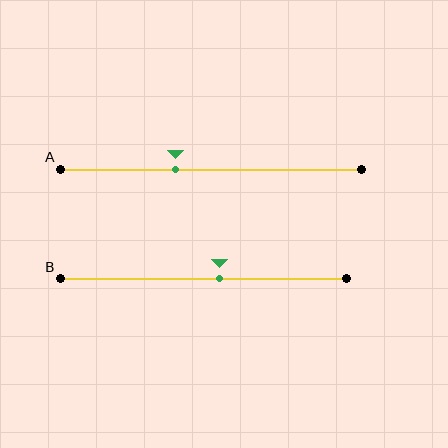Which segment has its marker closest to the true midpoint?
Segment B has its marker closest to the true midpoint.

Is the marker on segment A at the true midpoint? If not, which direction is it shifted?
No, the marker on segment A is shifted to the left by about 12% of the segment length.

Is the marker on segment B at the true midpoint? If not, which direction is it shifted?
No, the marker on segment B is shifted to the right by about 6% of the segment length.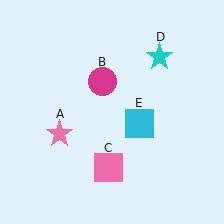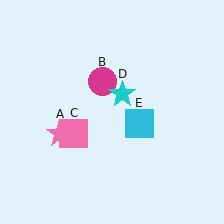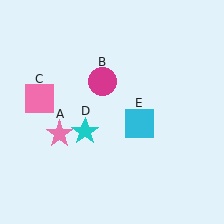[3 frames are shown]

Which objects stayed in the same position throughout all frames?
Pink star (object A) and magenta circle (object B) and cyan square (object E) remained stationary.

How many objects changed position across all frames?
2 objects changed position: pink square (object C), cyan star (object D).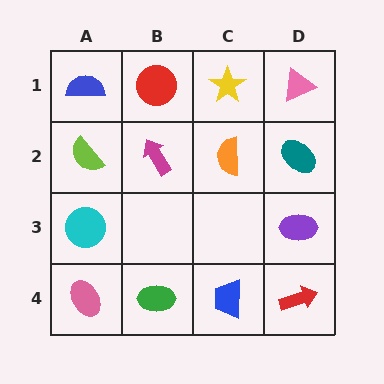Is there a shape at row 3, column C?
No, that cell is empty.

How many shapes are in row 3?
2 shapes.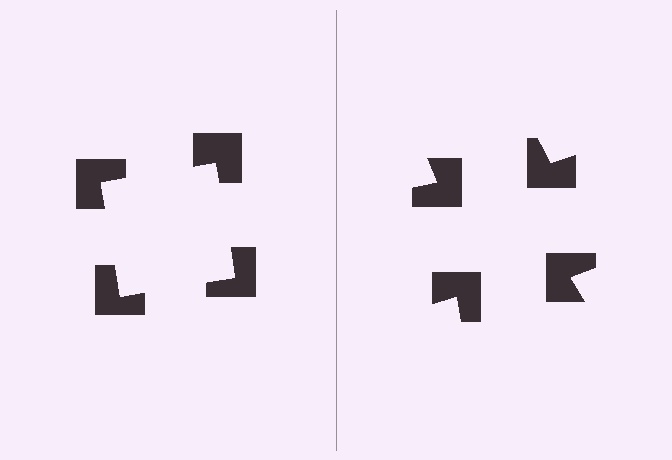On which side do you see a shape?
An illusory square appears on the left side. On the right side the wedge cuts are rotated, so no coherent shape forms.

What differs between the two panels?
The notched squares are positioned identically on both sides; only the wedge orientations differ. On the left they align to a square; on the right they are misaligned.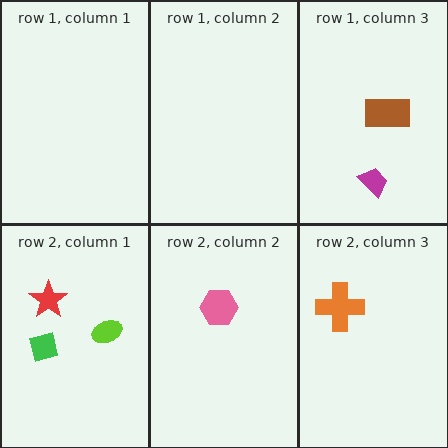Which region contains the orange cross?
The row 2, column 3 region.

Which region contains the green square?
The row 2, column 1 region.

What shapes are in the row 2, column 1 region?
The lime ellipse, the red star, the green square.